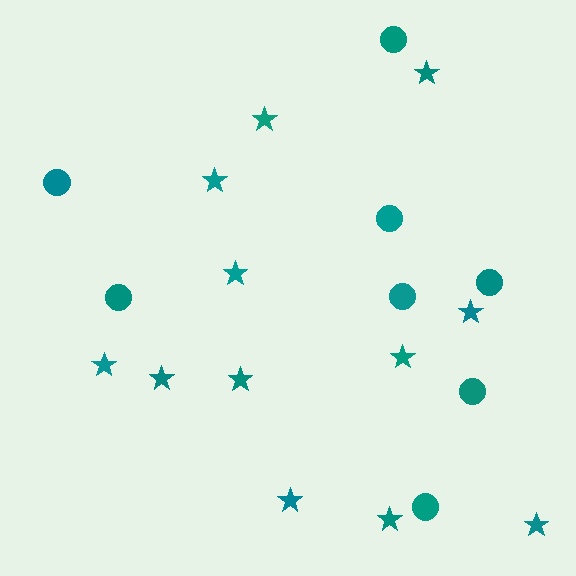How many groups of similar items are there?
There are 2 groups: one group of circles (8) and one group of stars (12).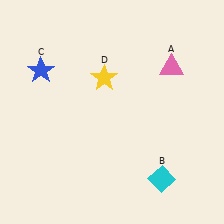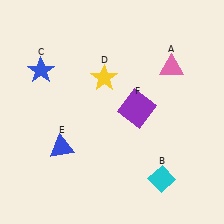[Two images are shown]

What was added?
A blue triangle (E), a purple square (F) were added in Image 2.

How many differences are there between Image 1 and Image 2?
There are 2 differences between the two images.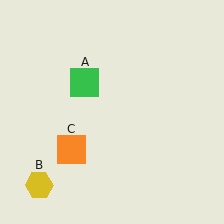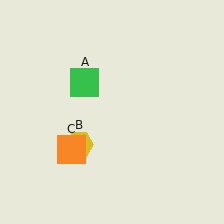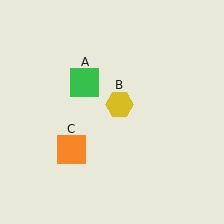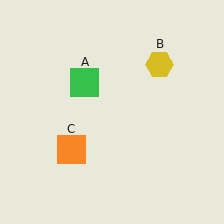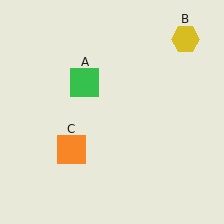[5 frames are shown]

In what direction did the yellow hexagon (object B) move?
The yellow hexagon (object B) moved up and to the right.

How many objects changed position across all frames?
1 object changed position: yellow hexagon (object B).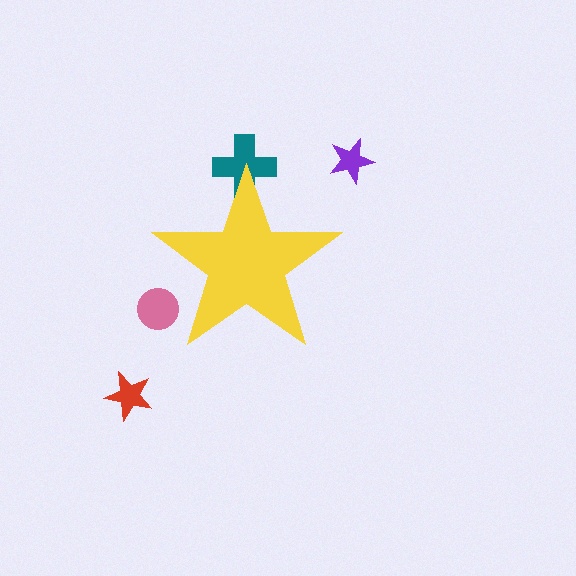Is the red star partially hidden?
No, the red star is fully visible.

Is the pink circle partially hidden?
Yes, the pink circle is partially hidden behind the yellow star.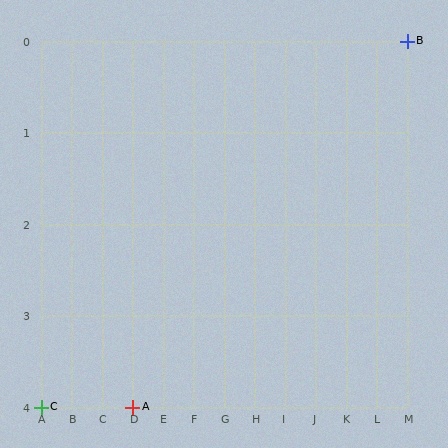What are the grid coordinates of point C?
Point C is at grid coordinates (A, 4).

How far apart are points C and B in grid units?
Points C and B are 12 columns and 4 rows apart (about 12.6 grid units diagonally).